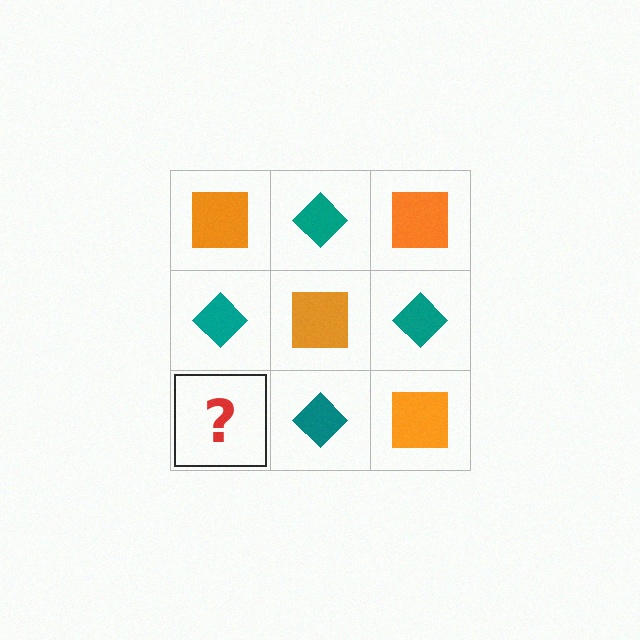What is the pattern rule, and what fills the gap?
The rule is that it alternates orange square and teal diamond in a checkerboard pattern. The gap should be filled with an orange square.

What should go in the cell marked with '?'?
The missing cell should contain an orange square.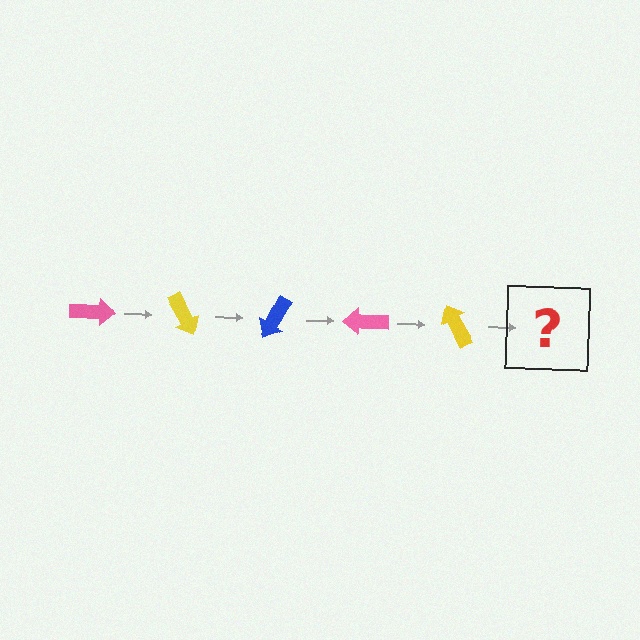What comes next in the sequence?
The next element should be a blue arrow, rotated 300 degrees from the start.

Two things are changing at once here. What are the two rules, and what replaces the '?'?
The two rules are that it rotates 60 degrees each step and the color cycles through pink, yellow, and blue. The '?' should be a blue arrow, rotated 300 degrees from the start.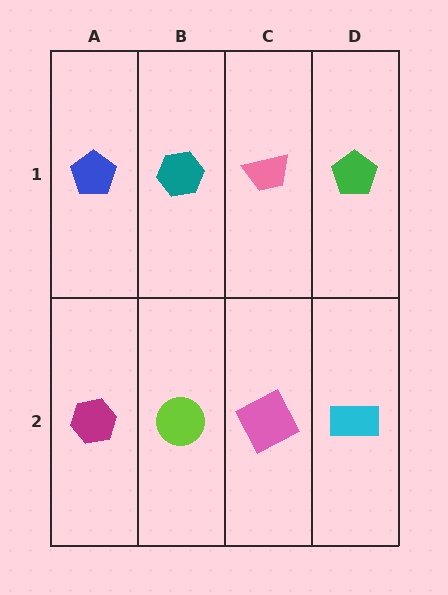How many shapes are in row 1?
4 shapes.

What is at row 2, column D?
A cyan rectangle.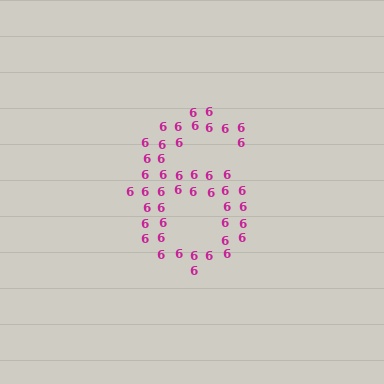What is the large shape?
The large shape is the digit 6.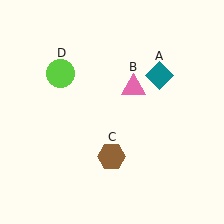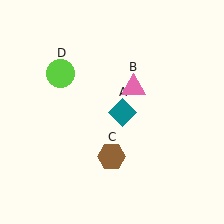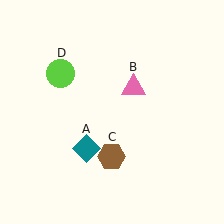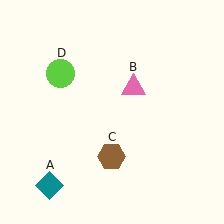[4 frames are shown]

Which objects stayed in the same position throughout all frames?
Pink triangle (object B) and brown hexagon (object C) and lime circle (object D) remained stationary.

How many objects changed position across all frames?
1 object changed position: teal diamond (object A).